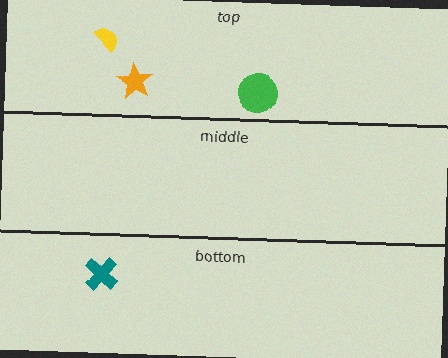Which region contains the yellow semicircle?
The top region.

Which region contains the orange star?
The top region.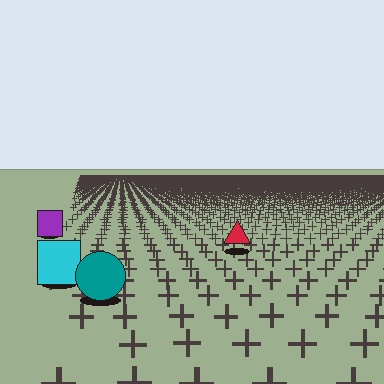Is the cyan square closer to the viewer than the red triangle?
Yes. The cyan square is closer — you can tell from the texture gradient: the ground texture is coarser near it.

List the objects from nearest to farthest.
From nearest to farthest: the teal circle, the cyan square, the red triangle, the purple square.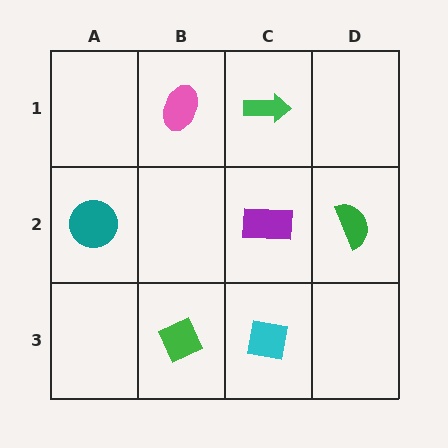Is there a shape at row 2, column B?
No, that cell is empty.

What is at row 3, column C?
A cyan square.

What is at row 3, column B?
A green diamond.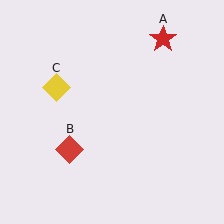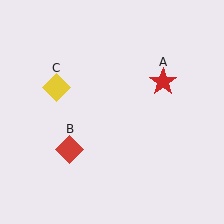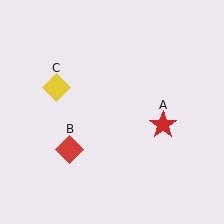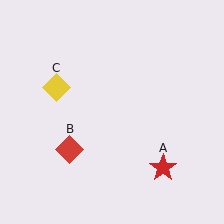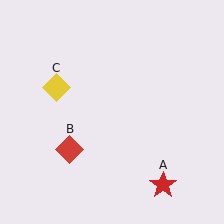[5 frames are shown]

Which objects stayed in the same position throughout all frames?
Red diamond (object B) and yellow diamond (object C) remained stationary.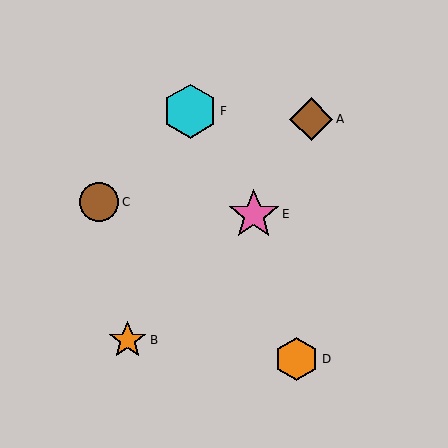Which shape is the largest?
The cyan hexagon (labeled F) is the largest.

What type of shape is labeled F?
Shape F is a cyan hexagon.